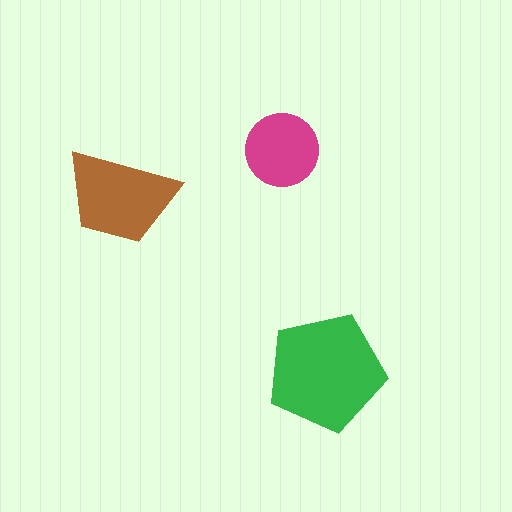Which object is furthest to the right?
The green pentagon is rightmost.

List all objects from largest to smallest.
The green pentagon, the brown trapezoid, the magenta circle.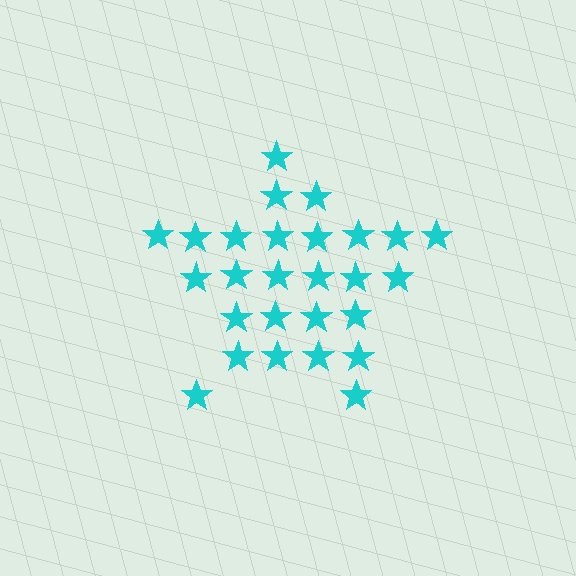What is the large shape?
The large shape is a star.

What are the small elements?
The small elements are stars.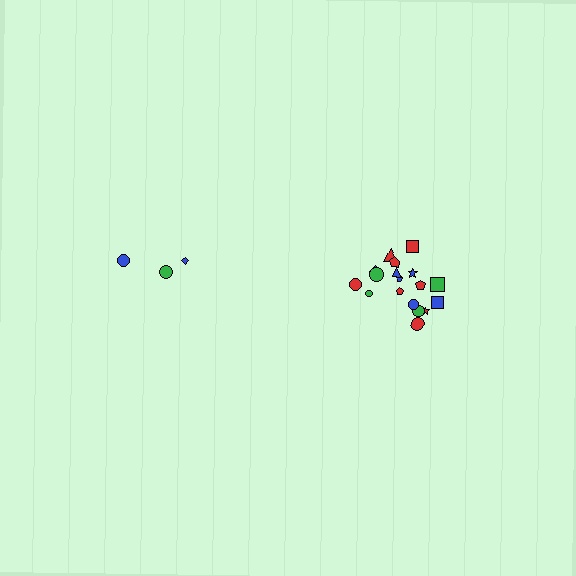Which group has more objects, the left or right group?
The right group.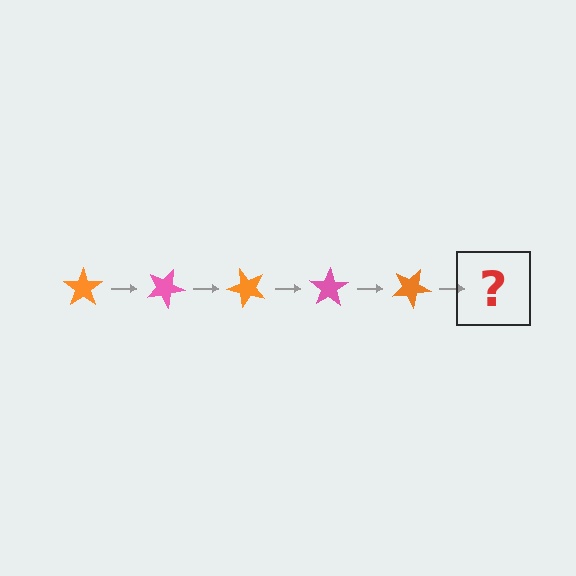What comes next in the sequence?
The next element should be a pink star, rotated 125 degrees from the start.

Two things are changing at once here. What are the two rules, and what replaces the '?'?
The two rules are that it rotates 25 degrees each step and the color cycles through orange and pink. The '?' should be a pink star, rotated 125 degrees from the start.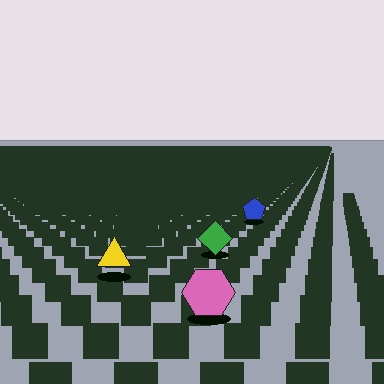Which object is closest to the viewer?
The pink hexagon is closest. The texture marks near it are larger and more spread out.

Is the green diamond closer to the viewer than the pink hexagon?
No. The pink hexagon is closer — you can tell from the texture gradient: the ground texture is coarser near it.